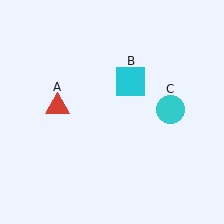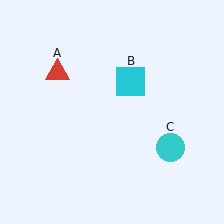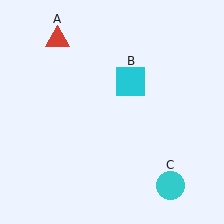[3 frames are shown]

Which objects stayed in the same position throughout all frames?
Cyan square (object B) remained stationary.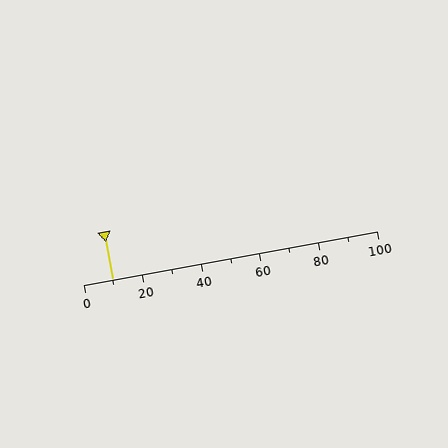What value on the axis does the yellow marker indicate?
The marker indicates approximately 10.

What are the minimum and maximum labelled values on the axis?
The axis runs from 0 to 100.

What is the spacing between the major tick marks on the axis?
The major ticks are spaced 20 apart.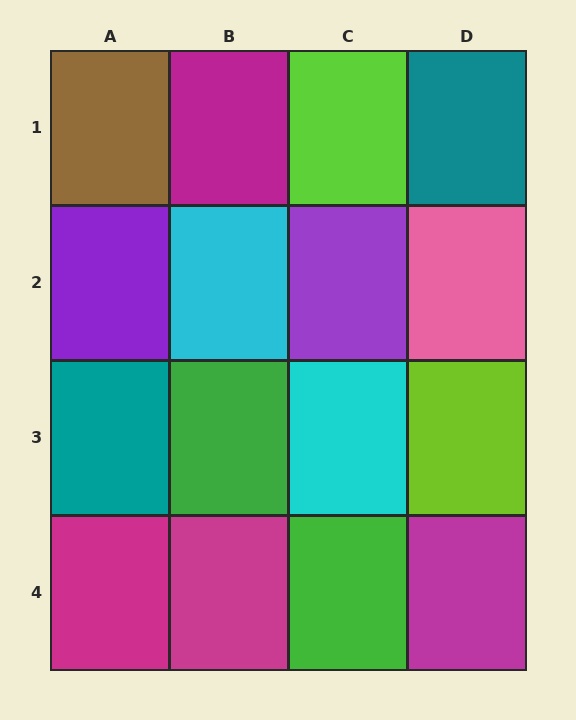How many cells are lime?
2 cells are lime.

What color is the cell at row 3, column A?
Teal.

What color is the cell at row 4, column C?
Green.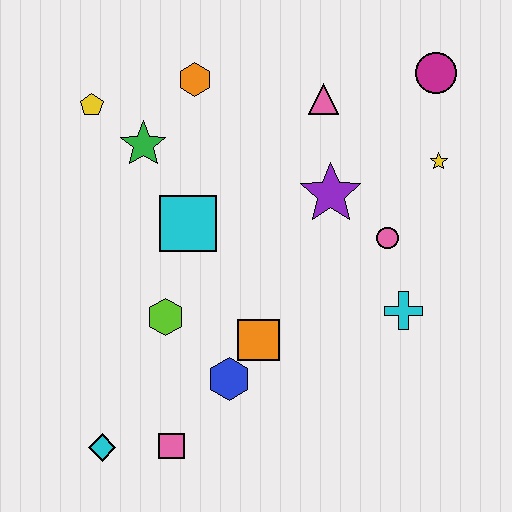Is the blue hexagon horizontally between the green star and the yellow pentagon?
No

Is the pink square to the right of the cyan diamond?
Yes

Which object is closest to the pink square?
The cyan diamond is closest to the pink square.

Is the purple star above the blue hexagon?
Yes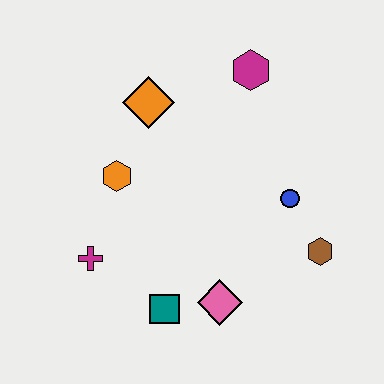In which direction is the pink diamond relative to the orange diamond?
The pink diamond is below the orange diamond.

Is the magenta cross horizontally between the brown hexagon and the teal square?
No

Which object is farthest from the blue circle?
The magenta cross is farthest from the blue circle.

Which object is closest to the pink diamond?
The teal square is closest to the pink diamond.